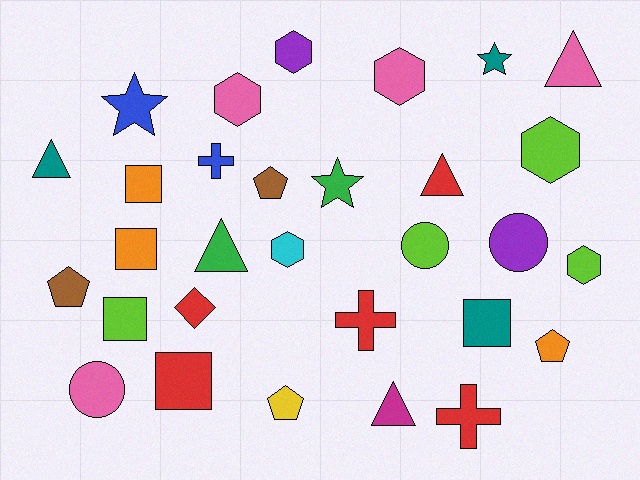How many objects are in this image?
There are 30 objects.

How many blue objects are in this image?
There are 2 blue objects.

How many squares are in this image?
There are 5 squares.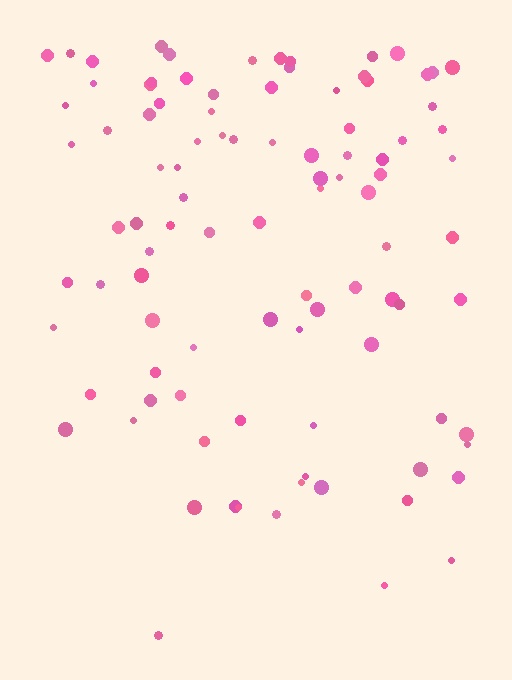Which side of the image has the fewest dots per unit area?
The bottom.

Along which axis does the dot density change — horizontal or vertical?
Vertical.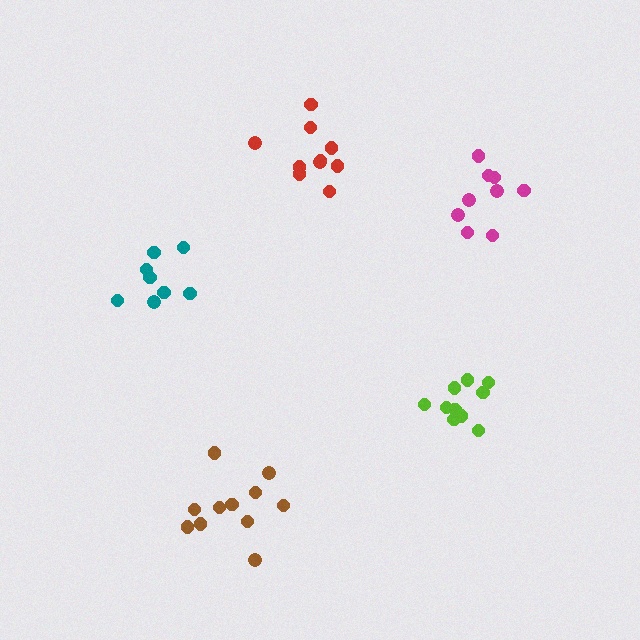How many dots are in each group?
Group 1: 9 dots, Group 2: 10 dots, Group 3: 11 dots, Group 4: 8 dots, Group 5: 10 dots (48 total).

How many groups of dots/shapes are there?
There are 5 groups.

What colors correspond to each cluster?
The clusters are colored: magenta, lime, brown, teal, red.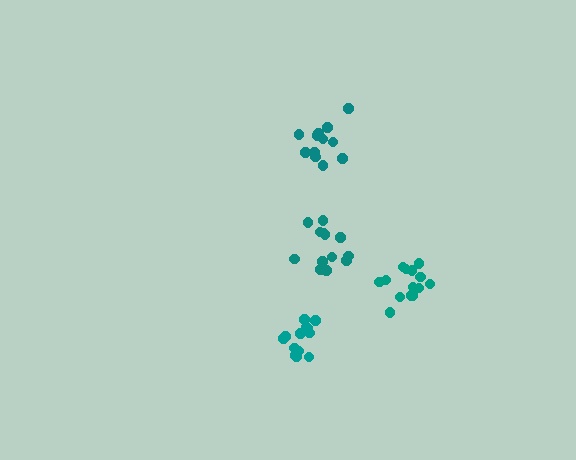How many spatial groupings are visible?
There are 4 spatial groupings.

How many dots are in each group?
Group 1: 13 dots, Group 2: 13 dots, Group 3: 14 dots, Group 4: 13 dots (53 total).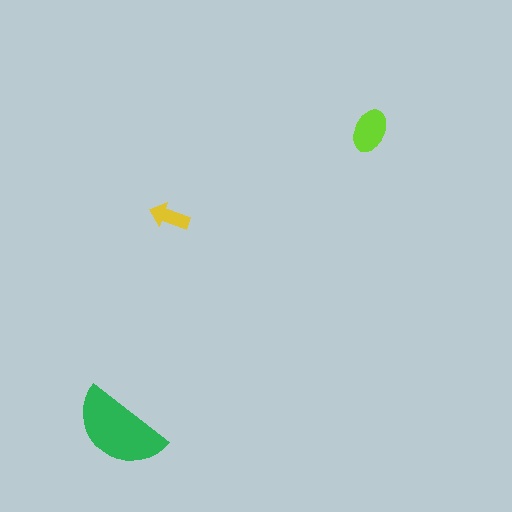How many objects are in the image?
There are 3 objects in the image.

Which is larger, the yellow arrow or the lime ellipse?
The lime ellipse.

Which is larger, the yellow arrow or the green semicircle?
The green semicircle.